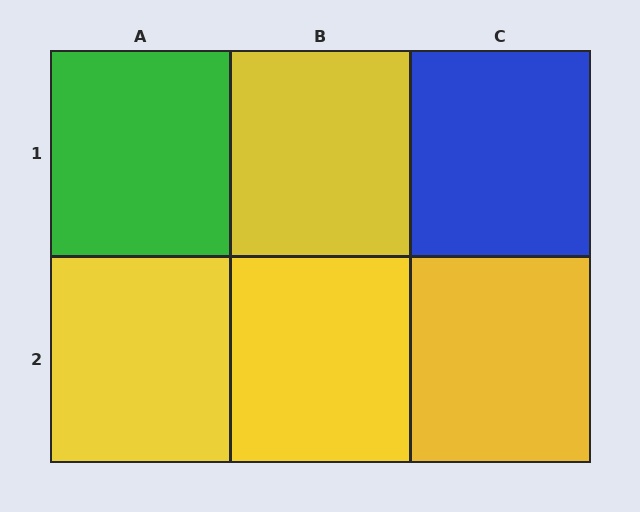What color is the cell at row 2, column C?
Yellow.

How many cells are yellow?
4 cells are yellow.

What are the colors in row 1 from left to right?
Green, yellow, blue.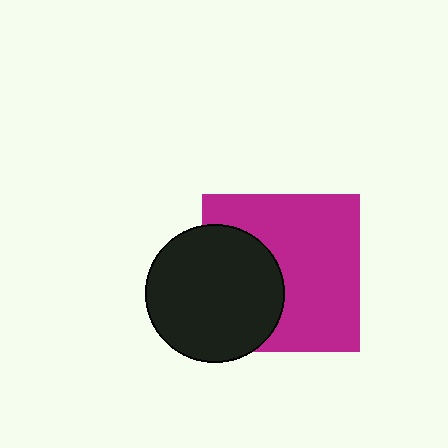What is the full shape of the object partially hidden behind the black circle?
The partially hidden object is a magenta square.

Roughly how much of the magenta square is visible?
About half of it is visible (roughly 64%).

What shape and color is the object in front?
The object in front is a black circle.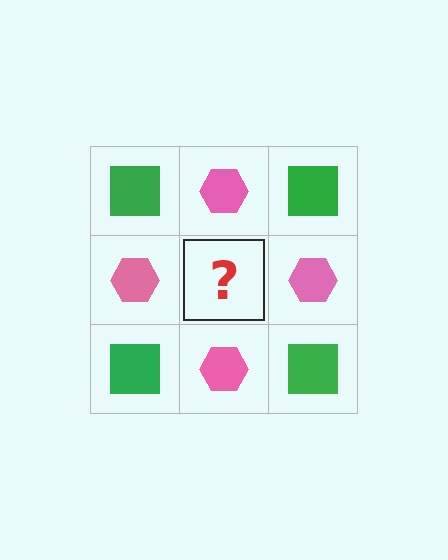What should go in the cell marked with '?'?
The missing cell should contain a green square.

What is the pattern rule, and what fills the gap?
The rule is that it alternates green square and pink hexagon in a checkerboard pattern. The gap should be filled with a green square.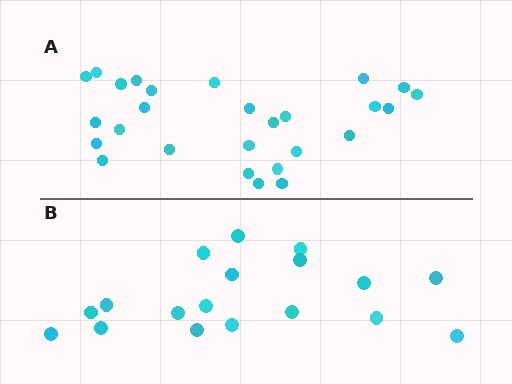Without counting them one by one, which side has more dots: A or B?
Region A (the top region) has more dots.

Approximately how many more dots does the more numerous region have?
Region A has roughly 8 or so more dots than region B.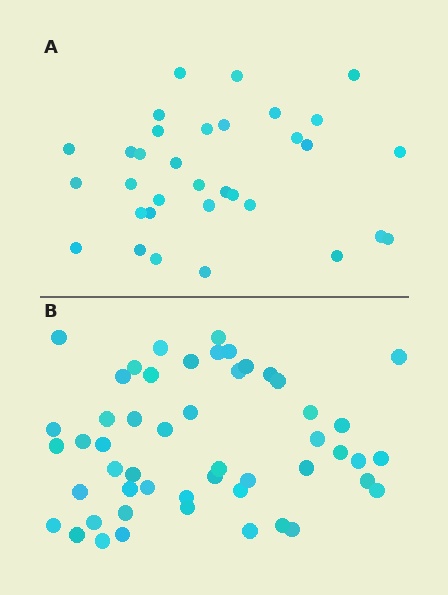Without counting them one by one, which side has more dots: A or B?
Region B (the bottom region) has more dots.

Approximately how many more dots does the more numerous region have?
Region B has approximately 20 more dots than region A.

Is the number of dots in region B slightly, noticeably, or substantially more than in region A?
Region B has substantially more. The ratio is roughly 1.5 to 1.